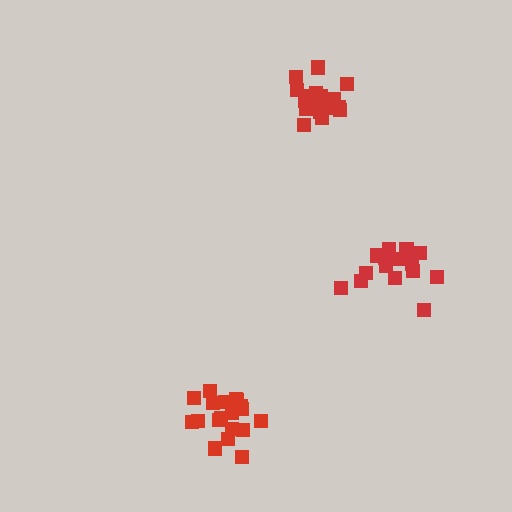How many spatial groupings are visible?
There are 3 spatial groupings.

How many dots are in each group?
Group 1: 19 dots, Group 2: 20 dots, Group 3: 17 dots (56 total).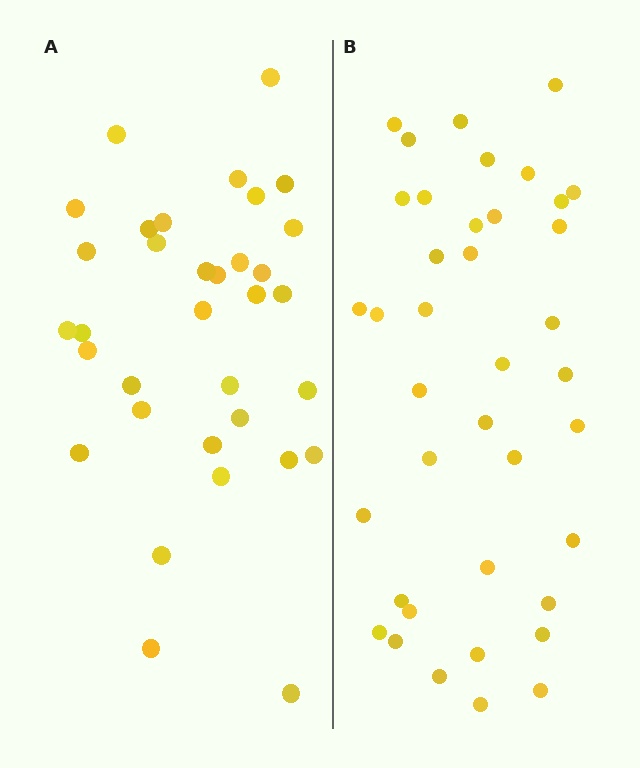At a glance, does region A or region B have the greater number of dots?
Region B (the right region) has more dots.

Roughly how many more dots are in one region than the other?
Region B has about 5 more dots than region A.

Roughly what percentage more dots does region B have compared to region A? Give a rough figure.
About 15% more.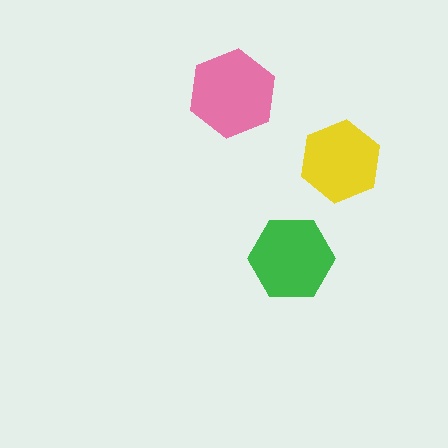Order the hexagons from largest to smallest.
the pink one, the green one, the yellow one.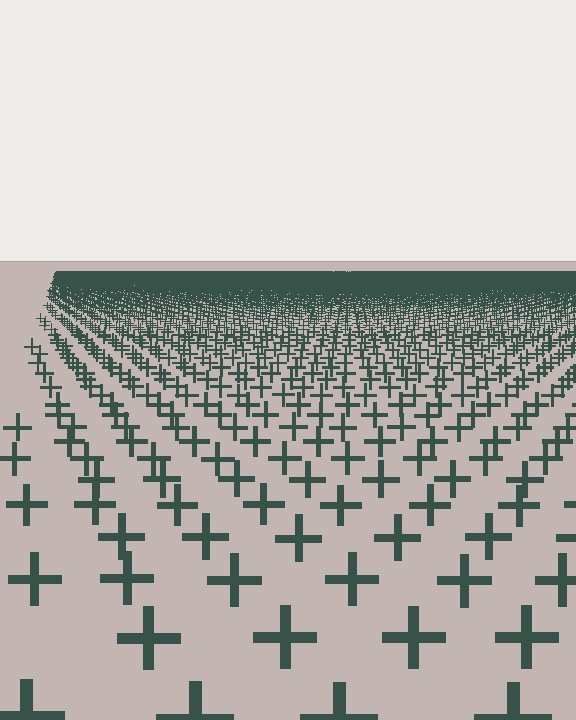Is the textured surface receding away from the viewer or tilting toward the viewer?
The surface is receding away from the viewer. Texture elements get smaller and denser toward the top.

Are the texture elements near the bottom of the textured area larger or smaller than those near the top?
Larger. Near the bottom, elements are closer to the viewer and appear at a bigger on-screen size.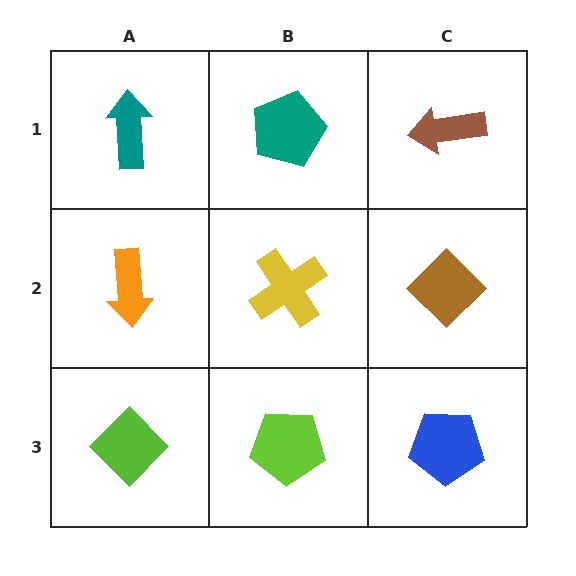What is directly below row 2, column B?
A lime pentagon.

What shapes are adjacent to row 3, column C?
A brown diamond (row 2, column C), a lime pentagon (row 3, column B).